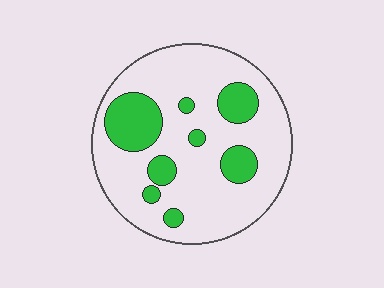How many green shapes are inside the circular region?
8.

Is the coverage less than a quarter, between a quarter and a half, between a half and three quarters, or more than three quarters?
Less than a quarter.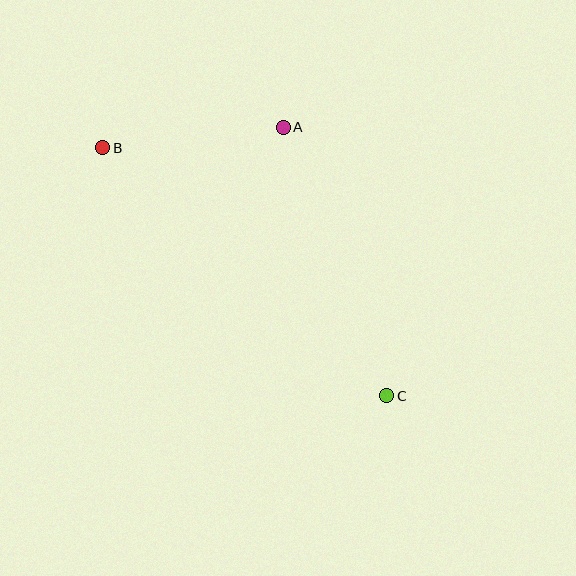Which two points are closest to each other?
Points A and B are closest to each other.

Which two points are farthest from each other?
Points B and C are farthest from each other.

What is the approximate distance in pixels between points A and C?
The distance between A and C is approximately 288 pixels.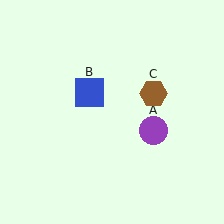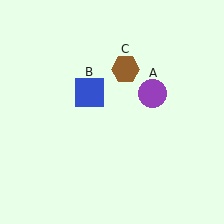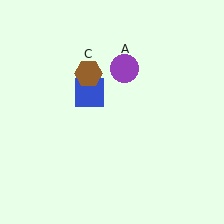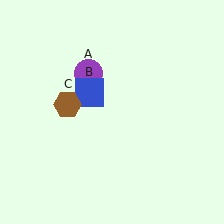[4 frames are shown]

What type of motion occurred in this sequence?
The purple circle (object A), brown hexagon (object C) rotated counterclockwise around the center of the scene.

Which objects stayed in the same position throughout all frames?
Blue square (object B) remained stationary.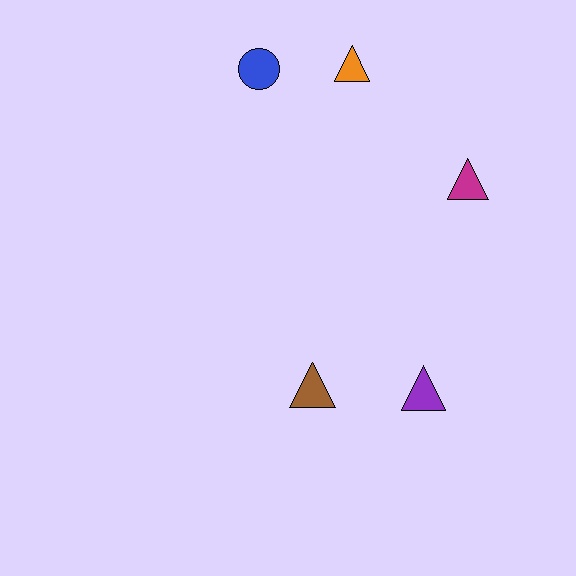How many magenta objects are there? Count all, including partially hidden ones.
There is 1 magenta object.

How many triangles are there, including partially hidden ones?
There are 4 triangles.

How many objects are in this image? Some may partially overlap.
There are 5 objects.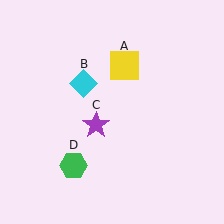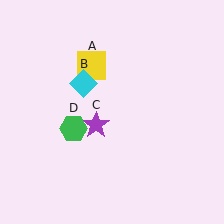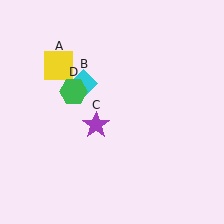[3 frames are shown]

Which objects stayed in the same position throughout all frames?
Cyan diamond (object B) and purple star (object C) remained stationary.